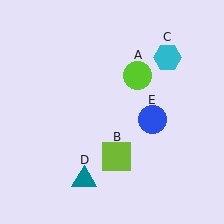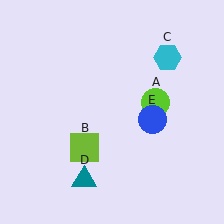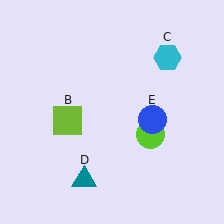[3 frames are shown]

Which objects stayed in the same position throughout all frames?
Cyan hexagon (object C) and teal triangle (object D) and blue circle (object E) remained stationary.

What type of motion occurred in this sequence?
The lime circle (object A), lime square (object B) rotated clockwise around the center of the scene.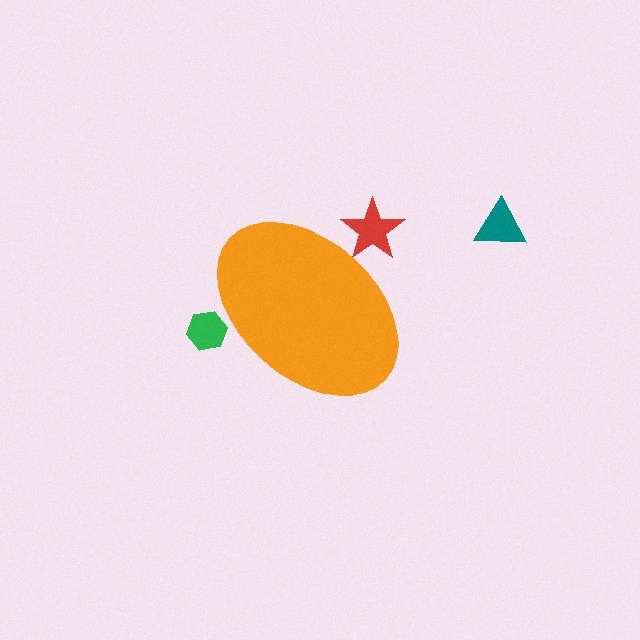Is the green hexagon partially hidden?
Yes, the green hexagon is partially hidden behind the orange ellipse.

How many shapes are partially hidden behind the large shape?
2 shapes are partially hidden.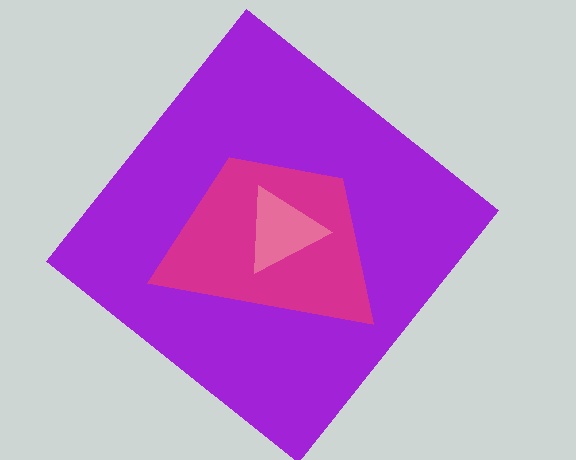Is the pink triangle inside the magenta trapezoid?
Yes.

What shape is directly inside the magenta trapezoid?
The pink triangle.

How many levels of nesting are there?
3.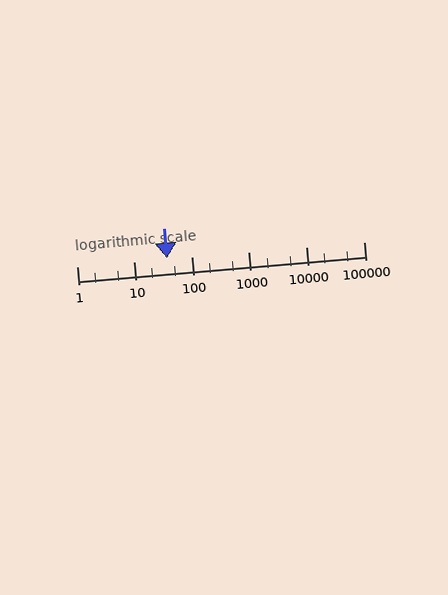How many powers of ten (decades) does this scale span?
The scale spans 5 decades, from 1 to 100000.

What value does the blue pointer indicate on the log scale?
The pointer indicates approximately 38.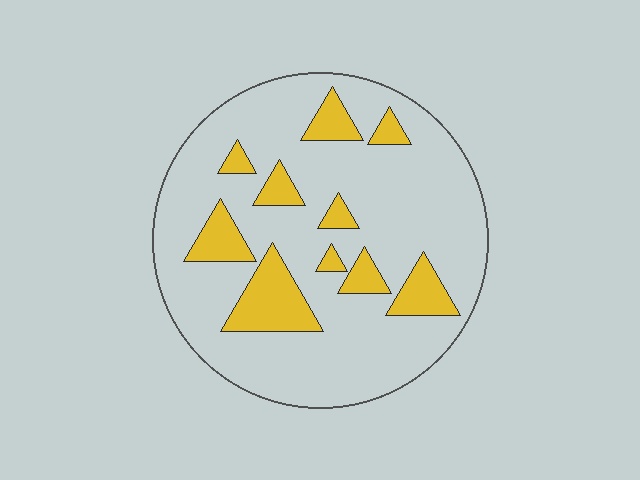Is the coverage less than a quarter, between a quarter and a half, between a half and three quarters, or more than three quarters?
Less than a quarter.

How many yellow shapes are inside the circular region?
10.